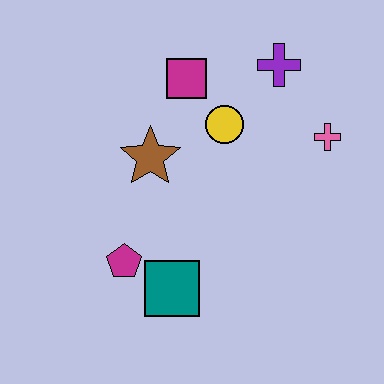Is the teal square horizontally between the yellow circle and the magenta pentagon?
Yes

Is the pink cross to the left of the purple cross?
No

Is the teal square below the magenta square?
Yes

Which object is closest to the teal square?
The magenta pentagon is closest to the teal square.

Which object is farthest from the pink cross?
The magenta pentagon is farthest from the pink cross.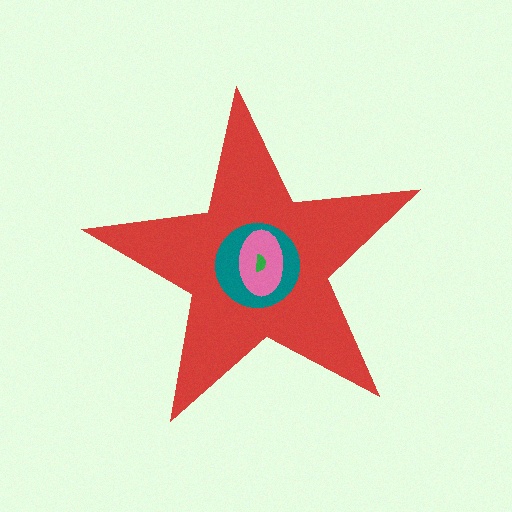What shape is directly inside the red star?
The teal circle.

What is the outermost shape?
The red star.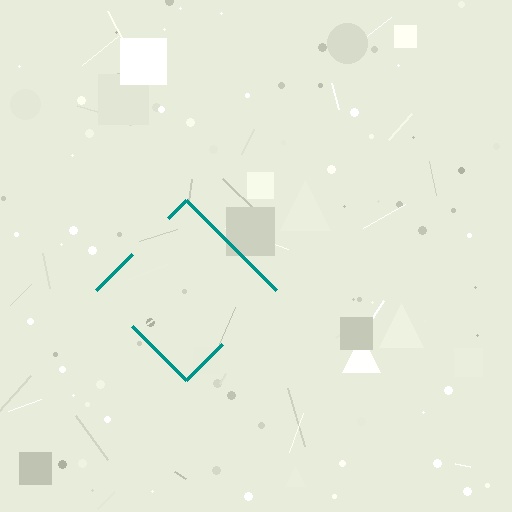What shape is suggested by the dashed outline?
The dashed outline suggests a diamond.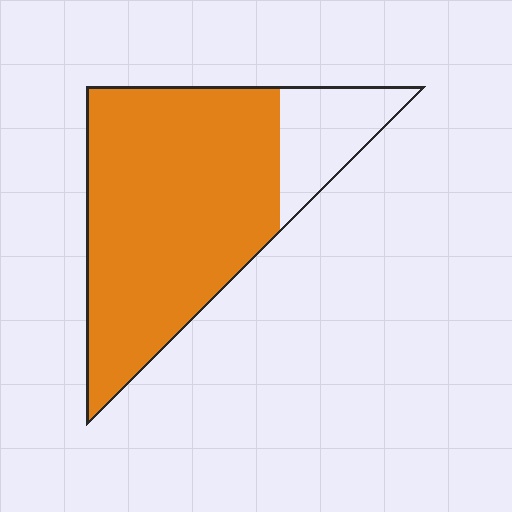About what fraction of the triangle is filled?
About four fifths (4/5).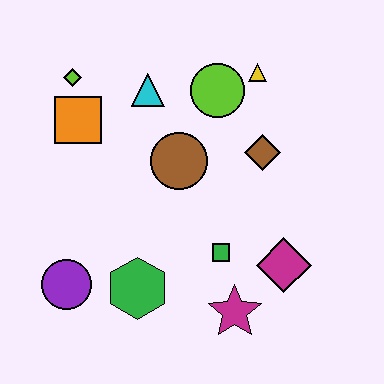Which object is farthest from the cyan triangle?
The magenta star is farthest from the cyan triangle.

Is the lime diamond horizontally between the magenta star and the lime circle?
No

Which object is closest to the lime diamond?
The orange square is closest to the lime diamond.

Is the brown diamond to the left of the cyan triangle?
No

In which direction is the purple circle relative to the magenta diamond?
The purple circle is to the left of the magenta diamond.